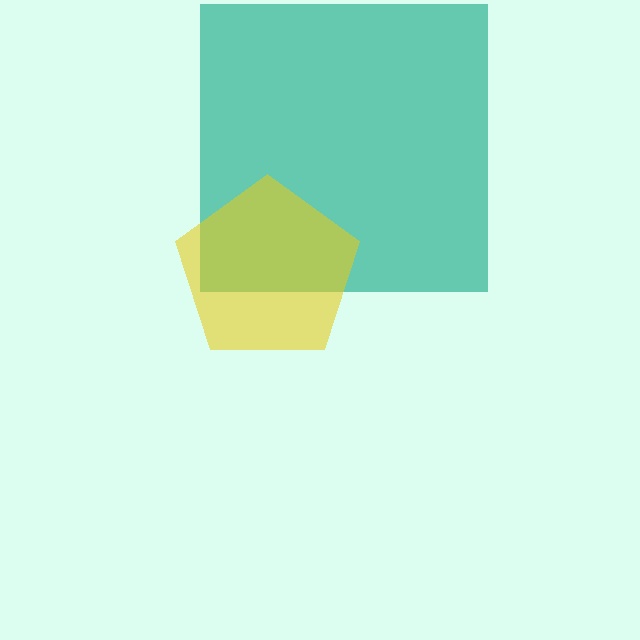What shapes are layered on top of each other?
The layered shapes are: a teal square, a yellow pentagon.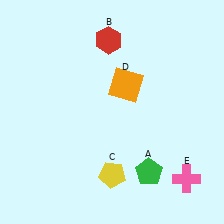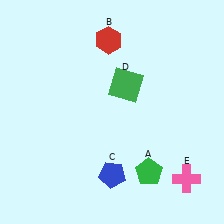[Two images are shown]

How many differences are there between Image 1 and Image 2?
There are 2 differences between the two images.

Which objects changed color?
C changed from yellow to blue. D changed from orange to green.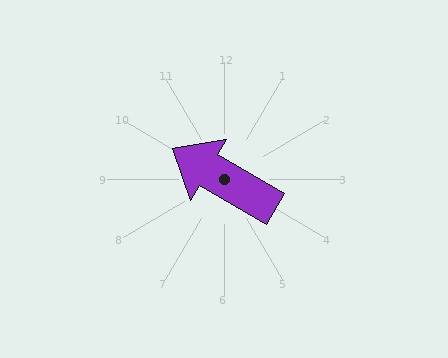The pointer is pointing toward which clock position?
Roughly 10 o'clock.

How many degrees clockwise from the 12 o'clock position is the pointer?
Approximately 300 degrees.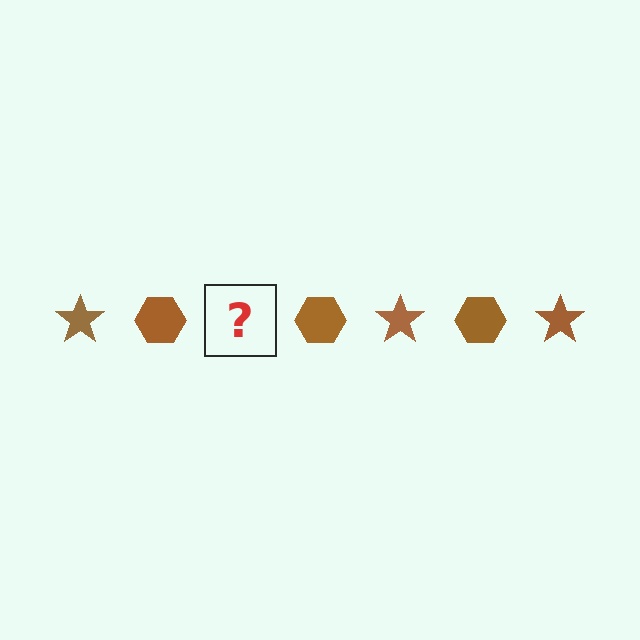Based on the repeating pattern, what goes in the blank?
The blank should be a brown star.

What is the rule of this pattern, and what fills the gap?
The rule is that the pattern cycles through star, hexagon shapes in brown. The gap should be filled with a brown star.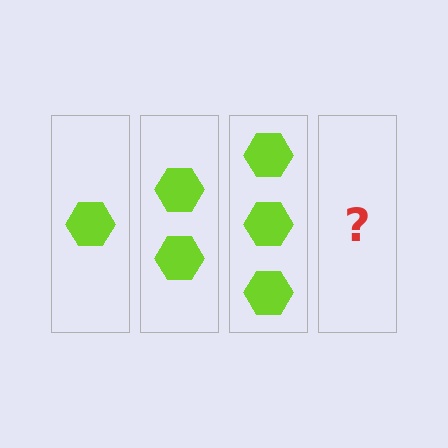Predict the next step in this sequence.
The next step is 4 hexagons.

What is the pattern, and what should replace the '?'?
The pattern is that each step adds one more hexagon. The '?' should be 4 hexagons.